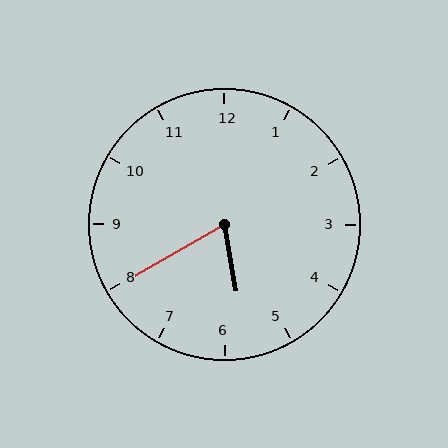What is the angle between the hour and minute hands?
Approximately 70 degrees.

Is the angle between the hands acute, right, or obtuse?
It is acute.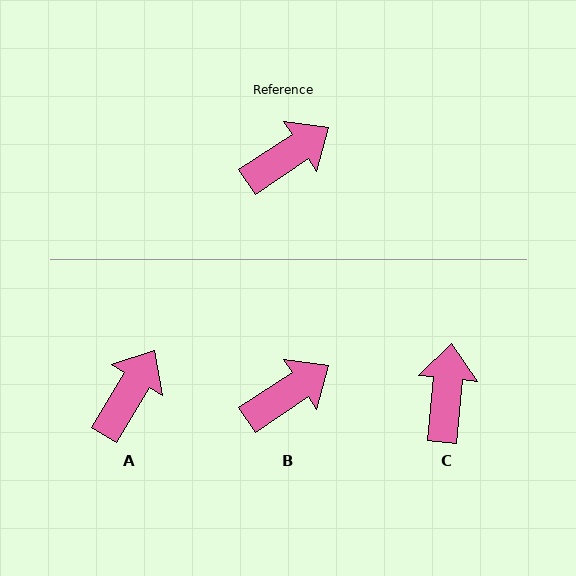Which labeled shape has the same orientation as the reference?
B.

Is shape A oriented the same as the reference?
No, it is off by about 26 degrees.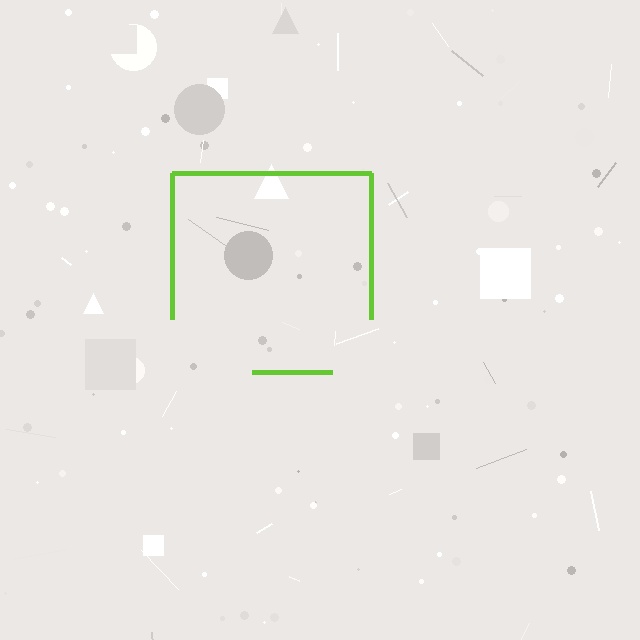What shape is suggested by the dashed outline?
The dashed outline suggests a square.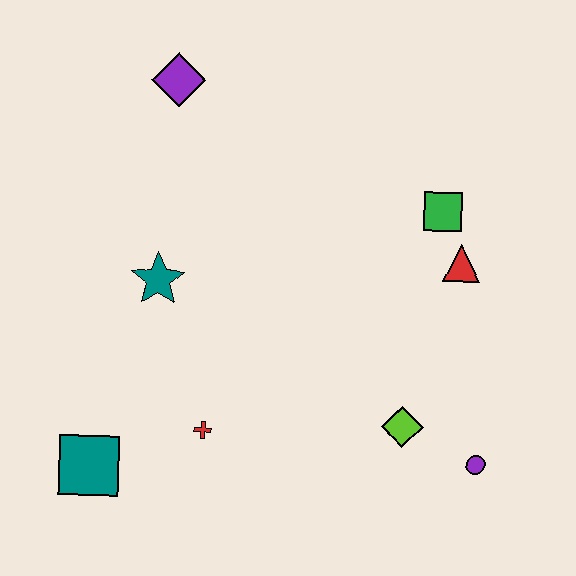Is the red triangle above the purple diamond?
No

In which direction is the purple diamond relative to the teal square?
The purple diamond is above the teal square.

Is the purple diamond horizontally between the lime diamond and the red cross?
No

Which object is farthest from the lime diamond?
The purple diamond is farthest from the lime diamond.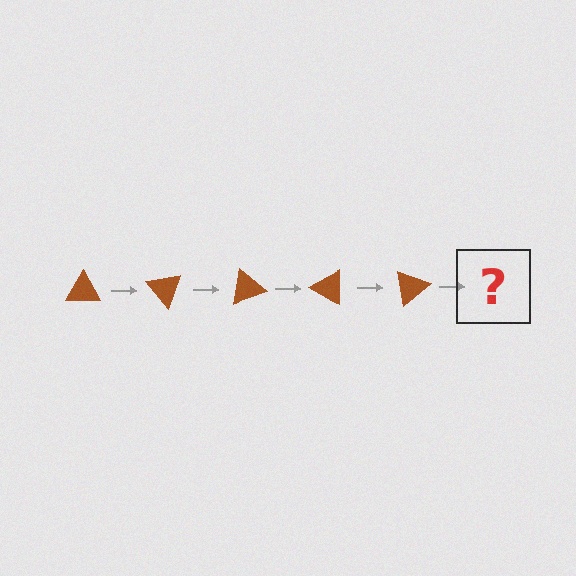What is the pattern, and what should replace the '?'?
The pattern is that the triangle rotates 50 degrees each step. The '?' should be a brown triangle rotated 250 degrees.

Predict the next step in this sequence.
The next step is a brown triangle rotated 250 degrees.